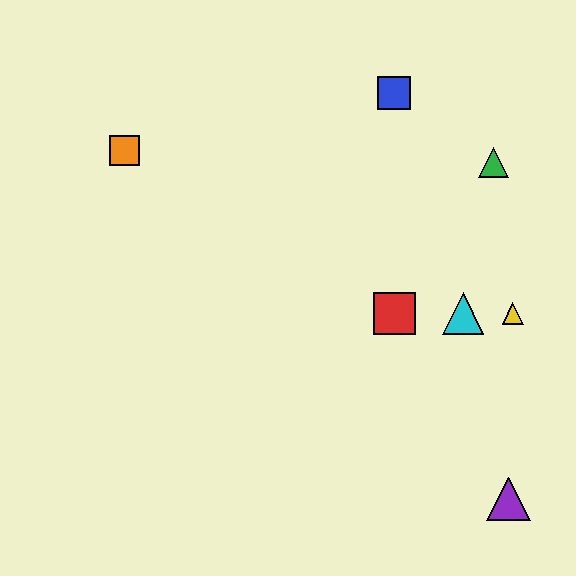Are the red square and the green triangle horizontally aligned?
No, the red square is at y≈314 and the green triangle is at y≈163.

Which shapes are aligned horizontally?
The red square, the yellow triangle, the cyan triangle are aligned horizontally.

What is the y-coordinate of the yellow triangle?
The yellow triangle is at y≈314.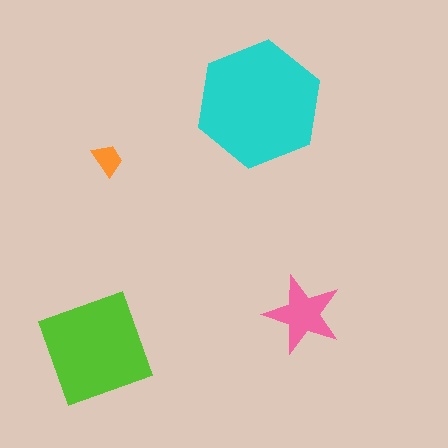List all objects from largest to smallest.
The cyan hexagon, the lime square, the pink star, the orange trapezoid.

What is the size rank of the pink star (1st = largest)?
3rd.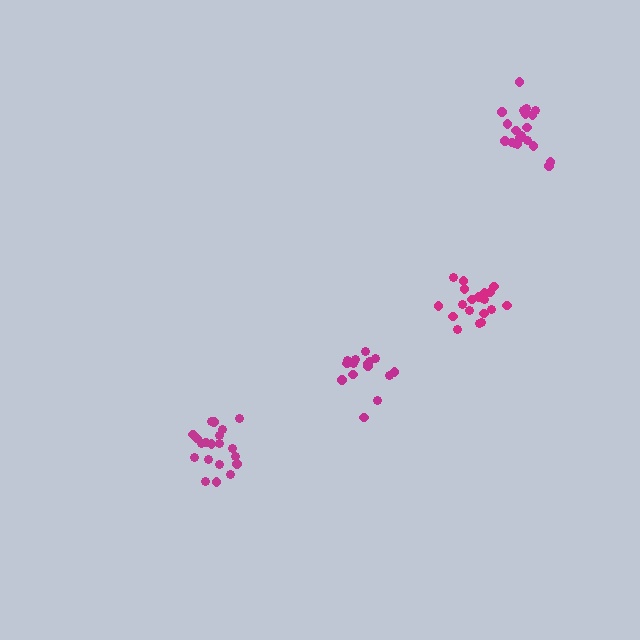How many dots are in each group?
Group 1: 15 dots, Group 2: 20 dots, Group 3: 19 dots, Group 4: 20 dots (74 total).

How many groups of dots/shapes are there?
There are 4 groups.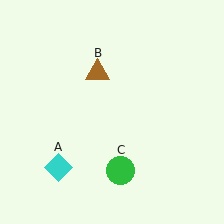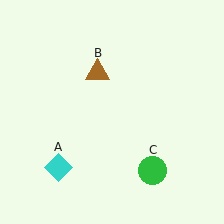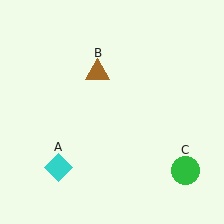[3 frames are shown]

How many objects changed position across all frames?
1 object changed position: green circle (object C).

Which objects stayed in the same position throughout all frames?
Cyan diamond (object A) and brown triangle (object B) remained stationary.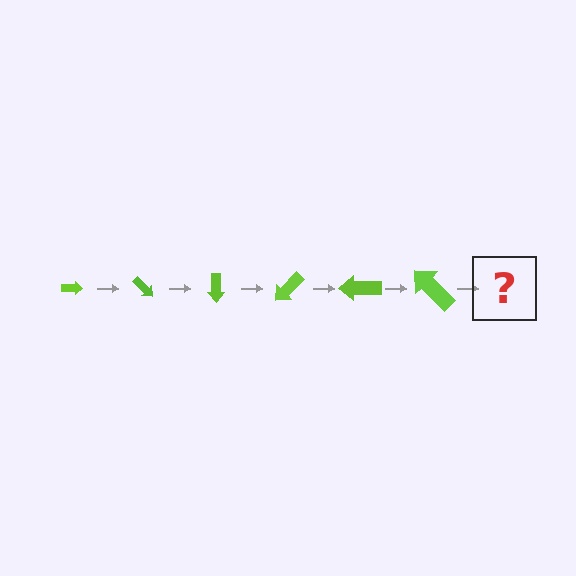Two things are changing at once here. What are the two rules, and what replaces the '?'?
The two rules are that the arrow grows larger each step and it rotates 45 degrees each step. The '?' should be an arrow, larger than the previous one and rotated 270 degrees from the start.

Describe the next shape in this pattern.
It should be an arrow, larger than the previous one and rotated 270 degrees from the start.